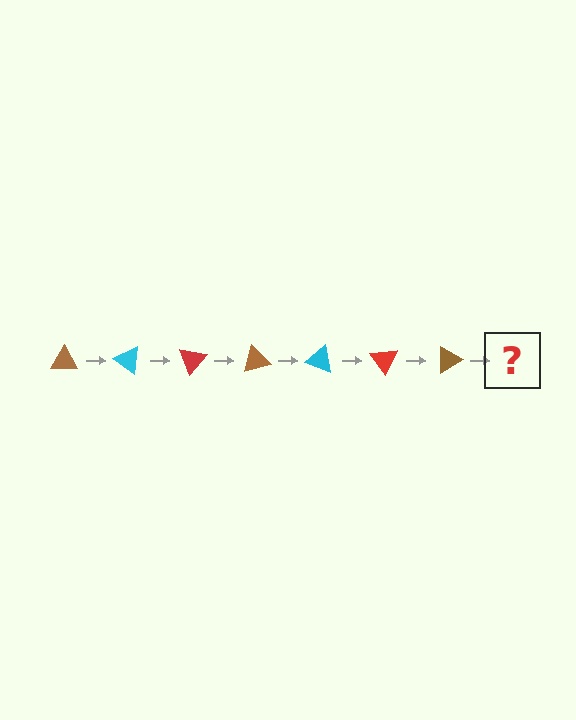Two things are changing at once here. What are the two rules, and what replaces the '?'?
The two rules are that it rotates 35 degrees each step and the color cycles through brown, cyan, and red. The '?' should be a cyan triangle, rotated 245 degrees from the start.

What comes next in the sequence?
The next element should be a cyan triangle, rotated 245 degrees from the start.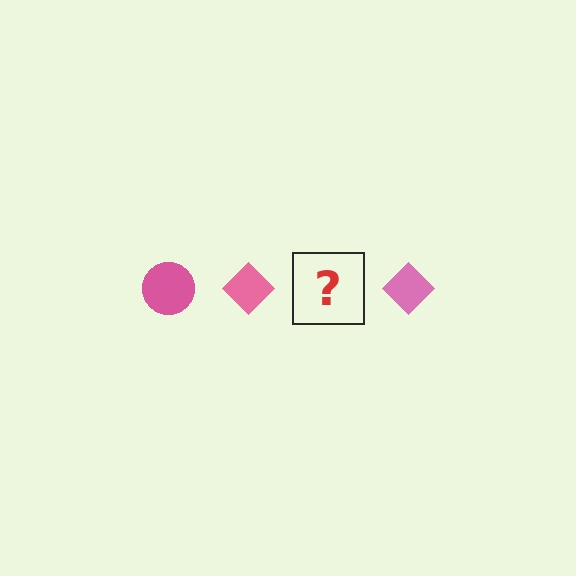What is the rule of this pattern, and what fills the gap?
The rule is that the pattern cycles through circle, diamond shapes in pink. The gap should be filled with a pink circle.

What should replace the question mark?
The question mark should be replaced with a pink circle.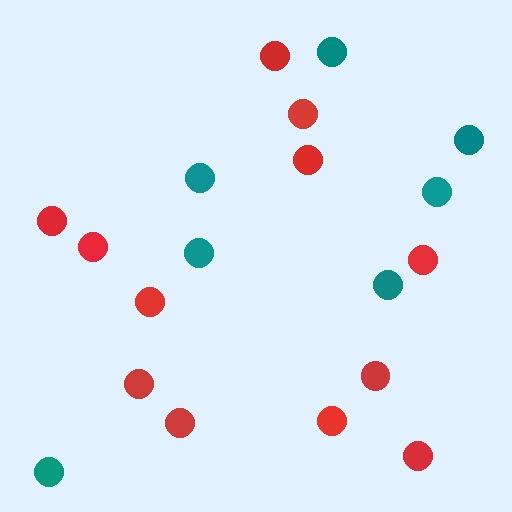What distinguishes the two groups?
There are 2 groups: one group of red circles (12) and one group of teal circles (7).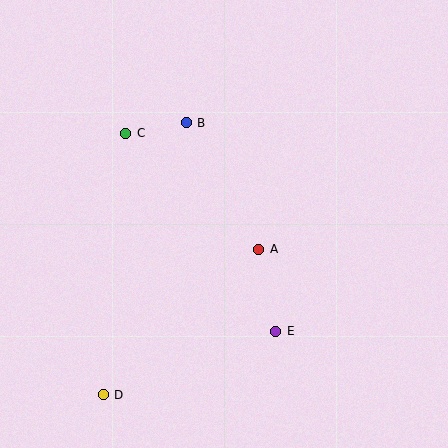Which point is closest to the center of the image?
Point A at (259, 249) is closest to the center.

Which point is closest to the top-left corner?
Point C is closest to the top-left corner.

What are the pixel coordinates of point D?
Point D is at (103, 395).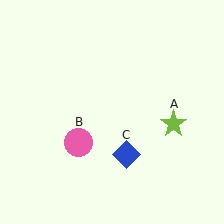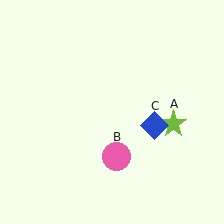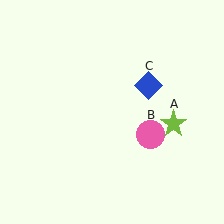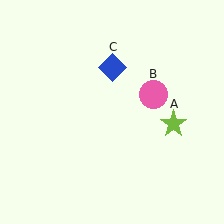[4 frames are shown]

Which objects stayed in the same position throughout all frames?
Lime star (object A) remained stationary.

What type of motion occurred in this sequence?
The pink circle (object B), blue diamond (object C) rotated counterclockwise around the center of the scene.